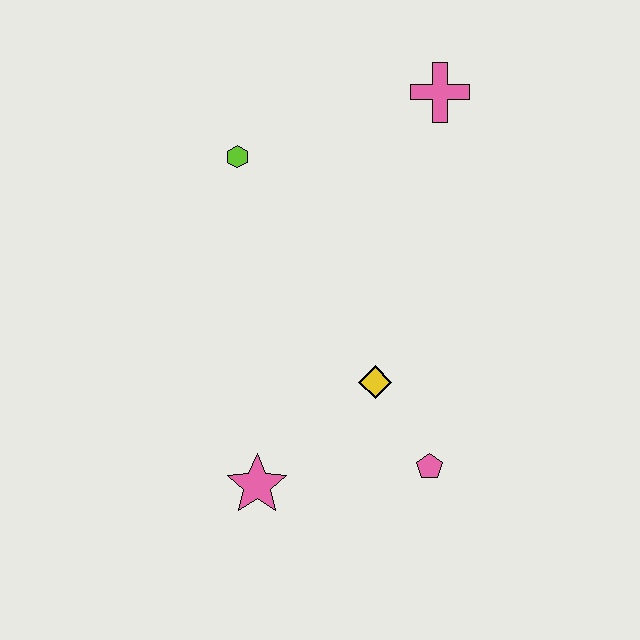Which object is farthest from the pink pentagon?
The pink cross is farthest from the pink pentagon.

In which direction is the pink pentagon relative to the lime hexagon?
The pink pentagon is below the lime hexagon.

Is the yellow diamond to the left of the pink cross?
Yes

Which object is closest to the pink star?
The yellow diamond is closest to the pink star.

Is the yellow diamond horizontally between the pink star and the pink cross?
Yes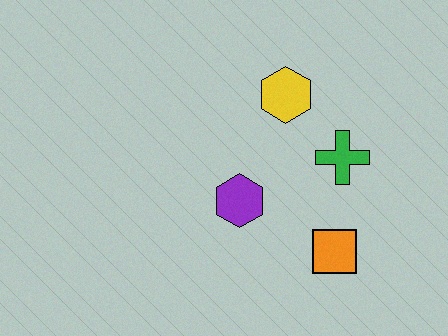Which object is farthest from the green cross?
The purple hexagon is farthest from the green cross.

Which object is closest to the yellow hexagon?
The green cross is closest to the yellow hexagon.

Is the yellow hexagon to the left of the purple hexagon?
No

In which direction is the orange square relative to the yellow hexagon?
The orange square is below the yellow hexagon.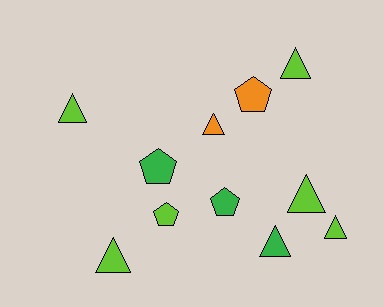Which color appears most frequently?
Lime, with 6 objects.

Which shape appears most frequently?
Triangle, with 7 objects.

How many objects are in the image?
There are 11 objects.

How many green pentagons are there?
There are 2 green pentagons.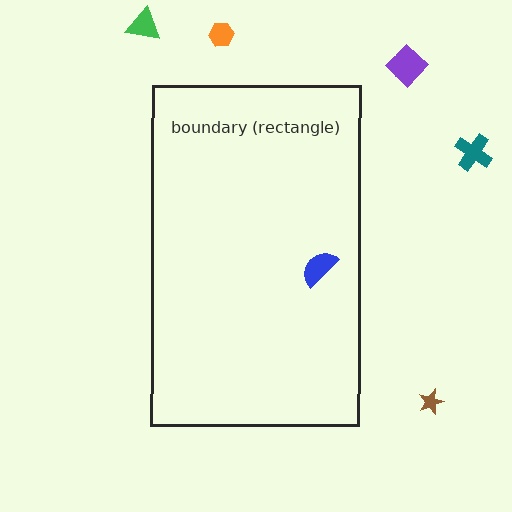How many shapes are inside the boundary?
1 inside, 5 outside.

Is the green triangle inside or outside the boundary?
Outside.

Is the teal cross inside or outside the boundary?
Outside.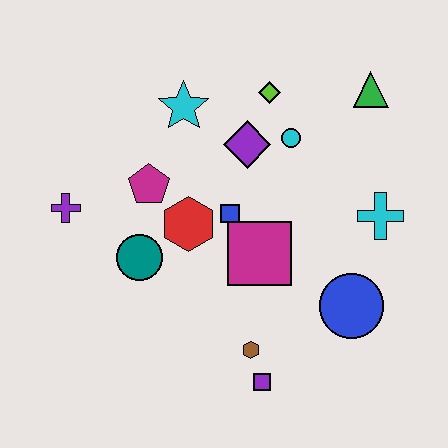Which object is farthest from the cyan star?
The purple square is farthest from the cyan star.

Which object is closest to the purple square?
The brown hexagon is closest to the purple square.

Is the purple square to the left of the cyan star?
No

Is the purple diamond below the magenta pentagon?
No